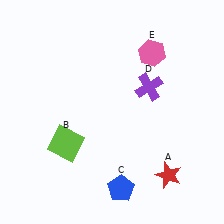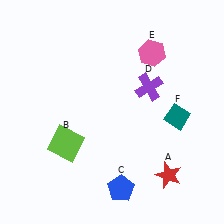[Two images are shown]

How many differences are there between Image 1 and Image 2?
There is 1 difference between the two images.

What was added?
A teal diamond (F) was added in Image 2.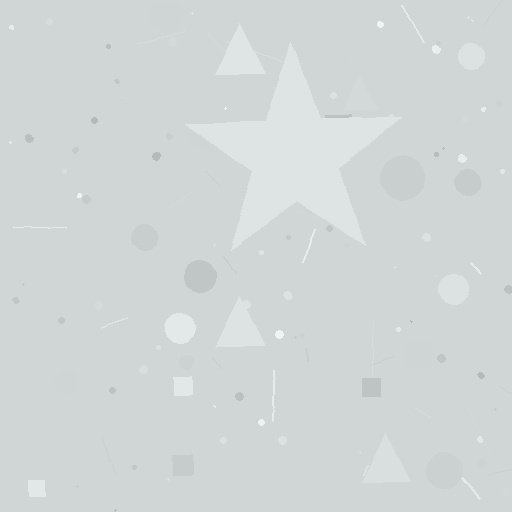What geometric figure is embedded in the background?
A star is embedded in the background.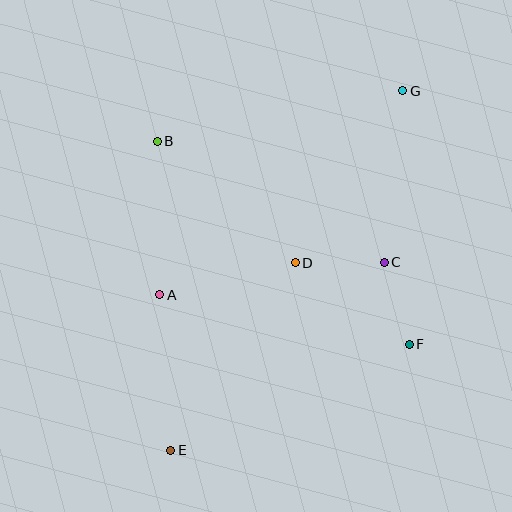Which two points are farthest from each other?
Points E and G are farthest from each other.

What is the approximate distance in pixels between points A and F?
The distance between A and F is approximately 254 pixels.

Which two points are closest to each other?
Points C and F are closest to each other.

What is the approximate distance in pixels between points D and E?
The distance between D and E is approximately 225 pixels.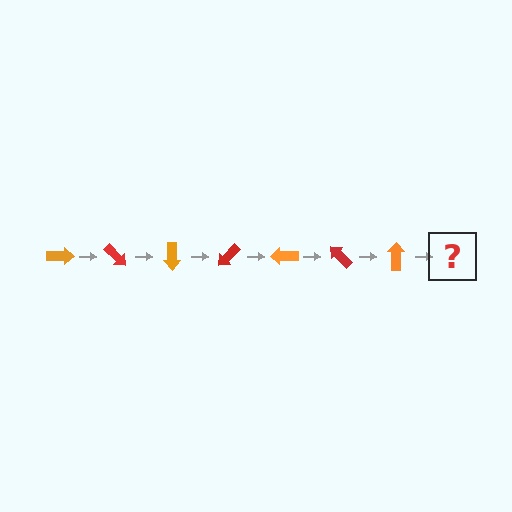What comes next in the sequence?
The next element should be a red arrow, rotated 315 degrees from the start.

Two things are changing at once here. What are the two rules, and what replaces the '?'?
The two rules are that it rotates 45 degrees each step and the color cycles through orange and red. The '?' should be a red arrow, rotated 315 degrees from the start.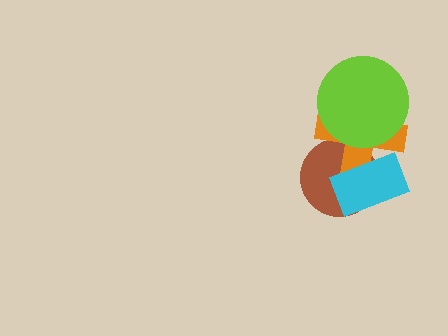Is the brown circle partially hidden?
Yes, it is partially covered by another shape.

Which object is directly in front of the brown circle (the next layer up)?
The orange cross is directly in front of the brown circle.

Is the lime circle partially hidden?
No, no other shape covers it.